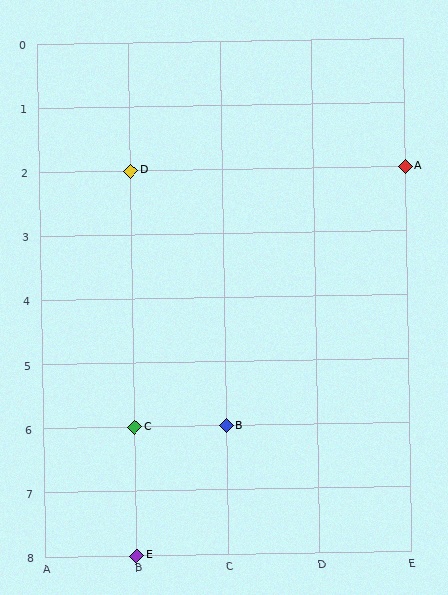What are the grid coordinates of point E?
Point E is at grid coordinates (B, 8).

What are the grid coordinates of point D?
Point D is at grid coordinates (B, 2).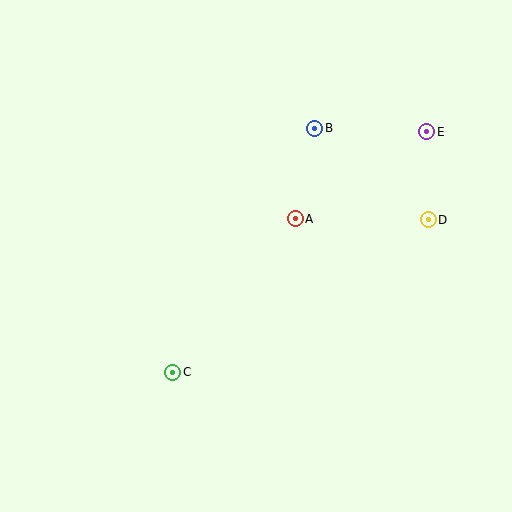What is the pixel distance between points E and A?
The distance between E and A is 158 pixels.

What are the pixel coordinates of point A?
Point A is at (295, 219).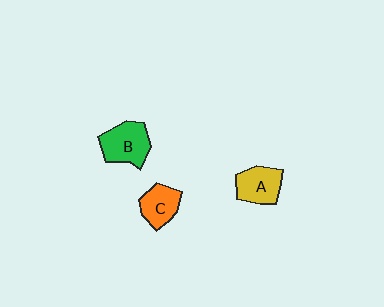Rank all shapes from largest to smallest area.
From largest to smallest: B (green), A (yellow), C (orange).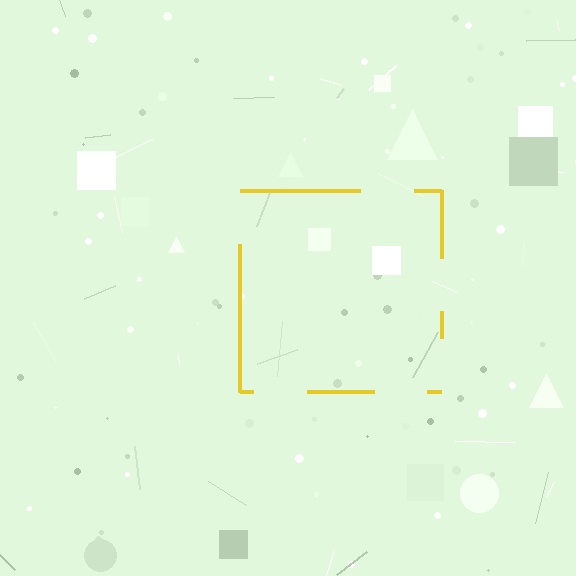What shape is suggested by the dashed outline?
The dashed outline suggests a square.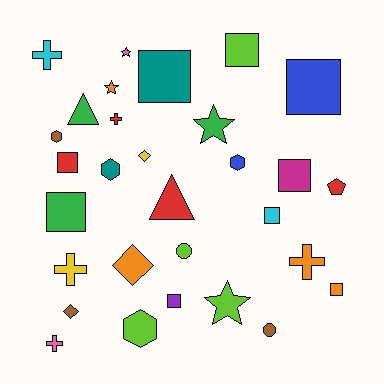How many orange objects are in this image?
There are 4 orange objects.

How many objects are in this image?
There are 30 objects.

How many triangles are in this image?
There are 2 triangles.